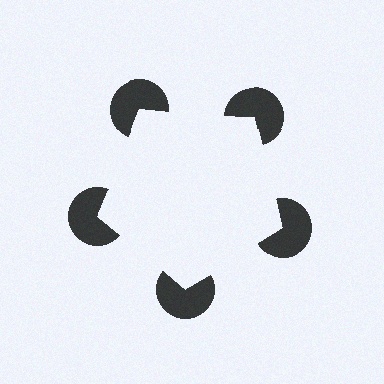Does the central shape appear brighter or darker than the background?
It typically appears slightly brighter than the background, even though no actual brightness change is drawn.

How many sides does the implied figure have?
5 sides.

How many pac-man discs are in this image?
There are 5 — one at each vertex of the illusory pentagon.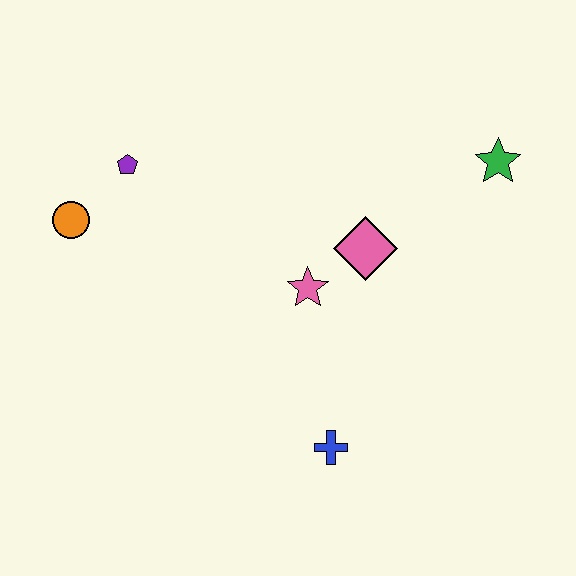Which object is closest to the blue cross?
The pink star is closest to the blue cross.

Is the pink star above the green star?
No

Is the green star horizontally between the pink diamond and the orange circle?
No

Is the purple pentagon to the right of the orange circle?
Yes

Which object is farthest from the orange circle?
The green star is farthest from the orange circle.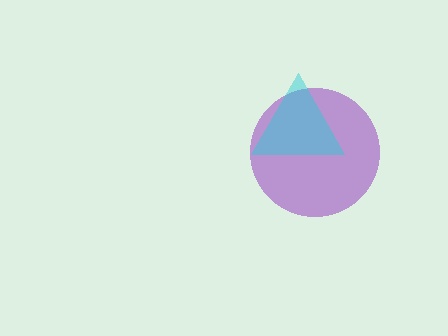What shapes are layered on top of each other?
The layered shapes are: a purple circle, a cyan triangle.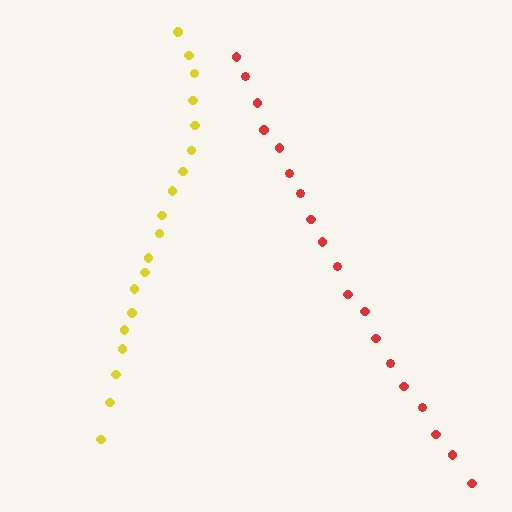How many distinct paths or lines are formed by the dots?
There are 2 distinct paths.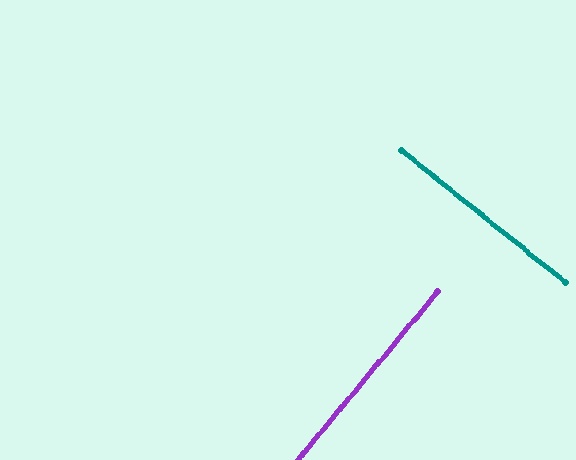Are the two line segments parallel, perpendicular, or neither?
Perpendicular — they meet at approximately 89°.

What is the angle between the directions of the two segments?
Approximately 89 degrees.